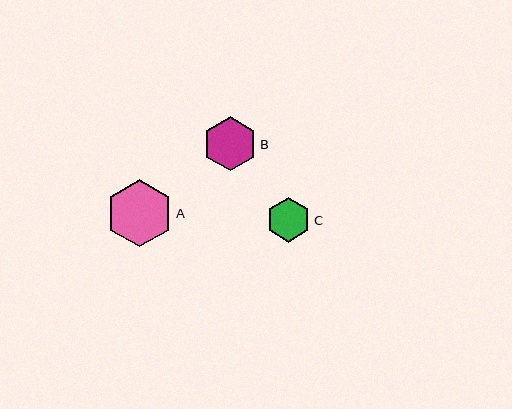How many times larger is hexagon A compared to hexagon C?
Hexagon A is approximately 1.5 times the size of hexagon C.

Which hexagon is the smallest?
Hexagon C is the smallest with a size of approximately 44 pixels.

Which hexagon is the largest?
Hexagon A is the largest with a size of approximately 68 pixels.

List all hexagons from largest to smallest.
From largest to smallest: A, B, C.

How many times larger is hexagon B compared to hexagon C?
Hexagon B is approximately 1.2 times the size of hexagon C.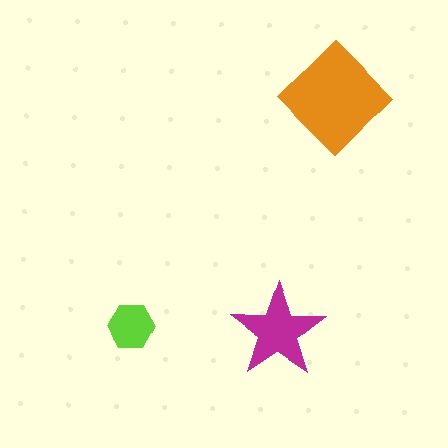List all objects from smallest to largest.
The lime hexagon, the magenta star, the orange diamond.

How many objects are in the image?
There are 3 objects in the image.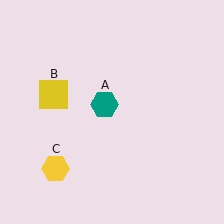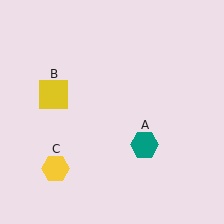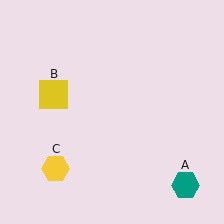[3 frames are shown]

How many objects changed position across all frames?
1 object changed position: teal hexagon (object A).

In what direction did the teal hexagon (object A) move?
The teal hexagon (object A) moved down and to the right.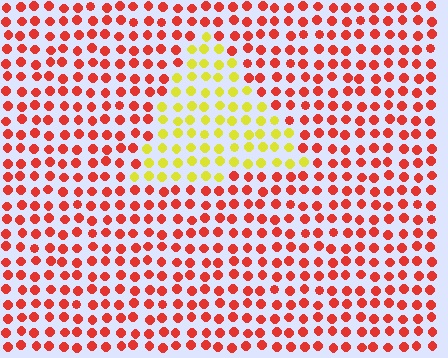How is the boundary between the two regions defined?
The boundary is defined purely by a slight shift in hue (about 62 degrees). Spacing, size, and orientation are identical on both sides.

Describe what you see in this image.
The image is filled with small red elements in a uniform arrangement. A triangle-shaped region is visible where the elements are tinted to a slightly different hue, forming a subtle color boundary.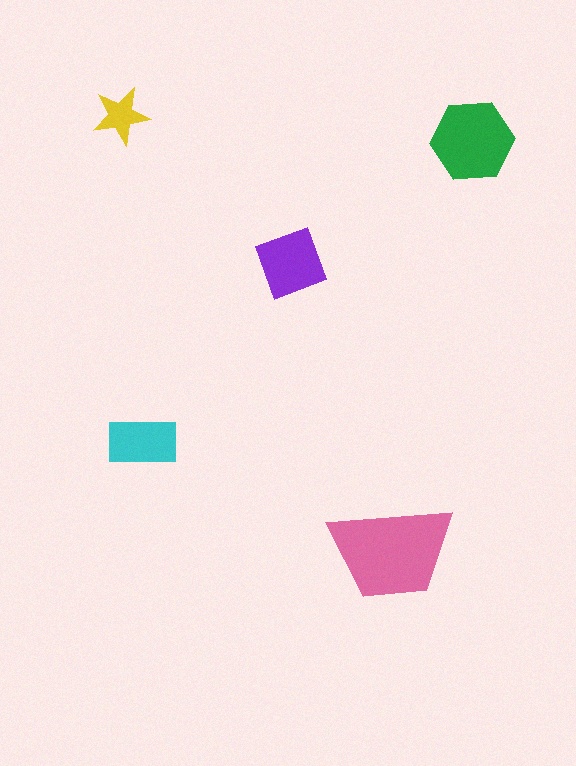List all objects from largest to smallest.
The pink trapezoid, the green hexagon, the purple square, the cyan rectangle, the yellow star.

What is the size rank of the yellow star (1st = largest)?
5th.